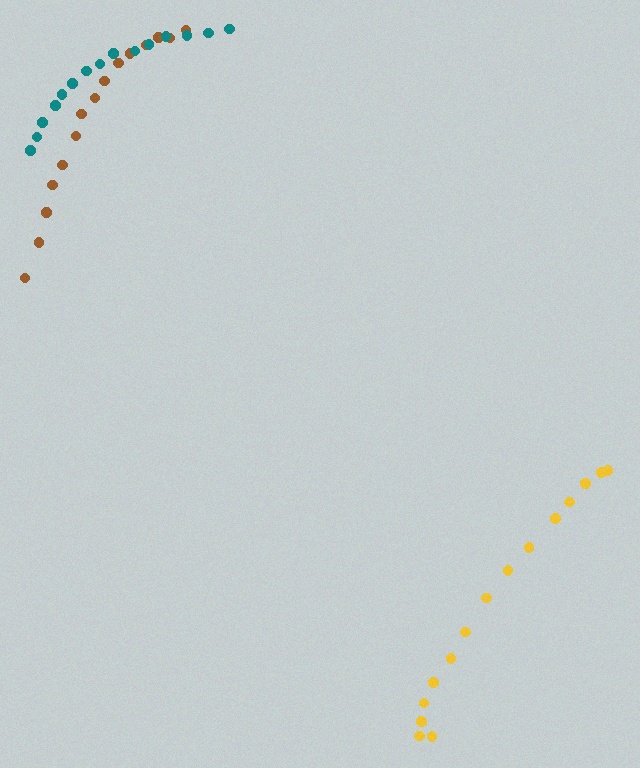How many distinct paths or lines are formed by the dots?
There are 3 distinct paths.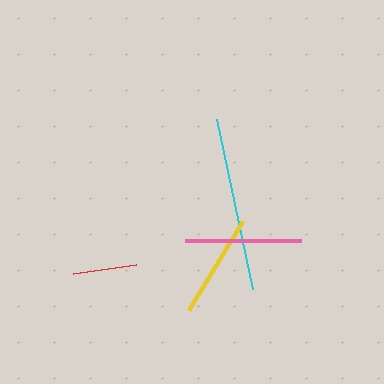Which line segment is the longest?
The cyan line is the longest at approximately 174 pixels.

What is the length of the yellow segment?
The yellow segment is approximately 104 pixels long.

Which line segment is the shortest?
The red line is the shortest at approximately 63 pixels.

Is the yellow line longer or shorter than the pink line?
The pink line is longer than the yellow line.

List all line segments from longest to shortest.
From longest to shortest: cyan, pink, yellow, red.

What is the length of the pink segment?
The pink segment is approximately 116 pixels long.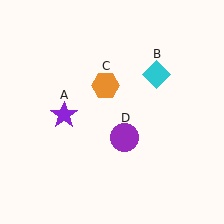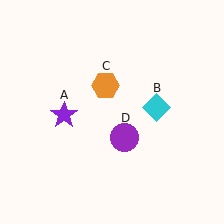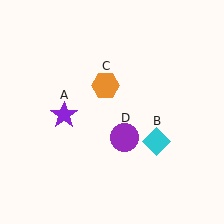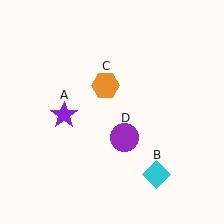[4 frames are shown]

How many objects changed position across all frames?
1 object changed position: cyan diamond (object B).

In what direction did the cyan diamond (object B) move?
The cyan diamond (object B) moved down.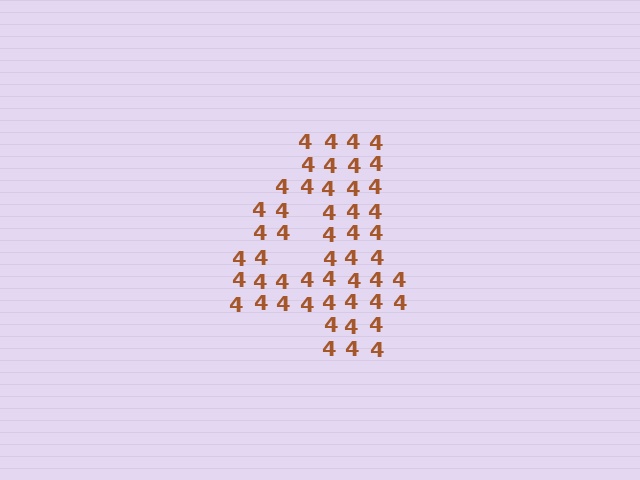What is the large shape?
The large shape is the digit 4.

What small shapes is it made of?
It is made of small digit 4's.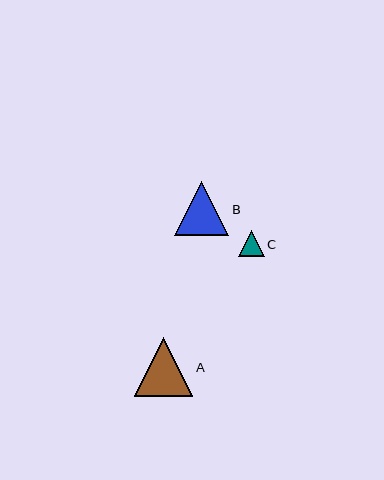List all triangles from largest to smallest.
From largest to smallest: A, B, C.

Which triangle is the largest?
Triangle A is the largest with a size of approximately 58 pixels.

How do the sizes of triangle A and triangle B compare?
Triangle A and triangle B are approximately the same size.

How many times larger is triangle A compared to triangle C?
Triangle A is approximately 2.3 times the size of triangle C.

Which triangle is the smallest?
Triangle C is the smallest with a size of approximately 26 pixels.